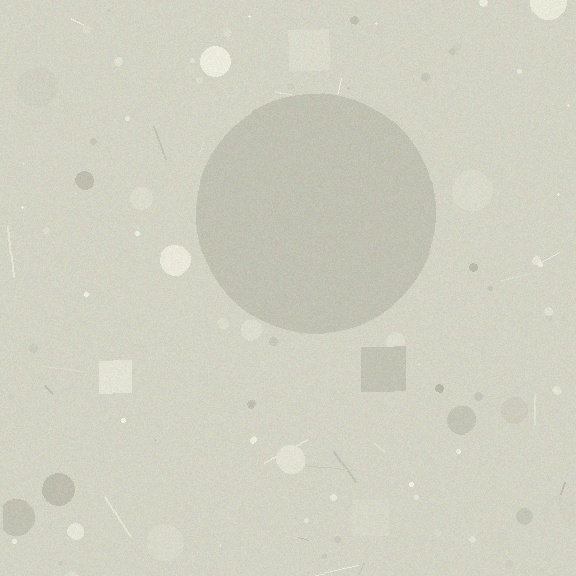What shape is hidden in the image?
A circle is hidden in the image.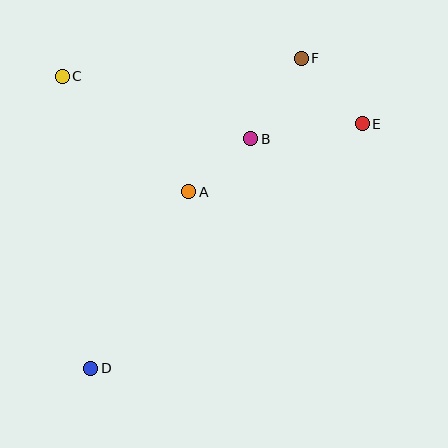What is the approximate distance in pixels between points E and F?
The distance between E and F is approximately 89 pixels.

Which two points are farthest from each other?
Points D and F are farthest from each other.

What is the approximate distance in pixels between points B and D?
The distance between B and D is approximately 280 pixels.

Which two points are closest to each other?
Points A and B are closest to each other.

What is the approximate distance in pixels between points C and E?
The distance between C and E is approximately 303 pixels.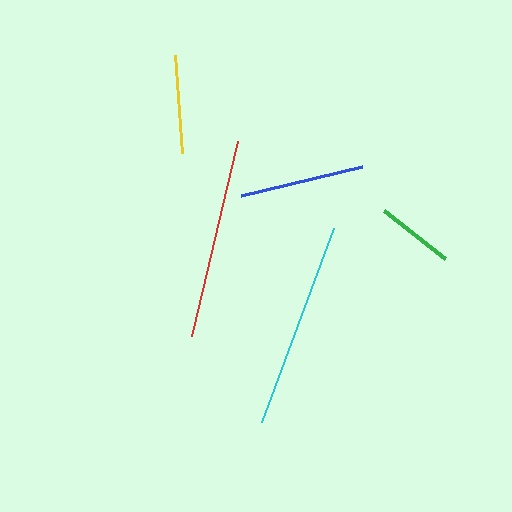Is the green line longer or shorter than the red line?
The red line is longer than the green line.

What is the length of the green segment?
The green segment is approximately 78 pixels long.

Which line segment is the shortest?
The green line is the shortest at approximately 78 pixels.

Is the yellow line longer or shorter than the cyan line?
The cyan line is longer than the yellow line.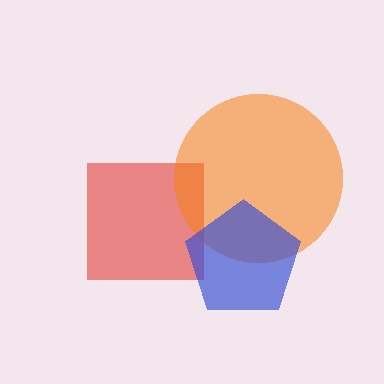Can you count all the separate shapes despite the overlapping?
Yes, there are 3 separate shapes.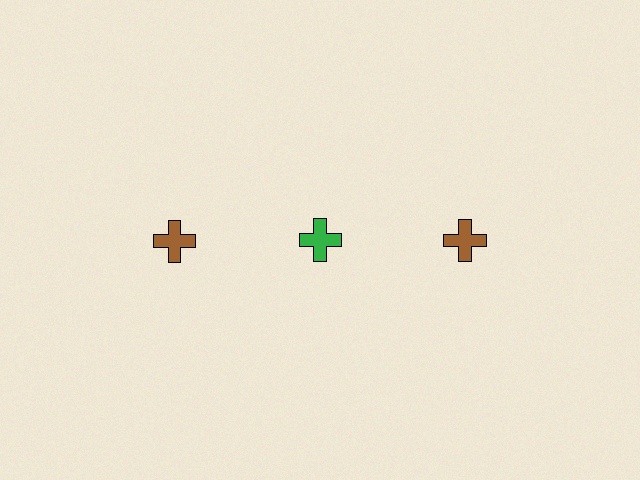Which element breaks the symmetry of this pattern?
The green cross in the top row, second from left column breaks the symmetry. All other shapes are brown crosses.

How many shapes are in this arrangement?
There are 3 shapes arranged in a grid pattern.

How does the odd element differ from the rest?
It has a different color: green instead of brown.